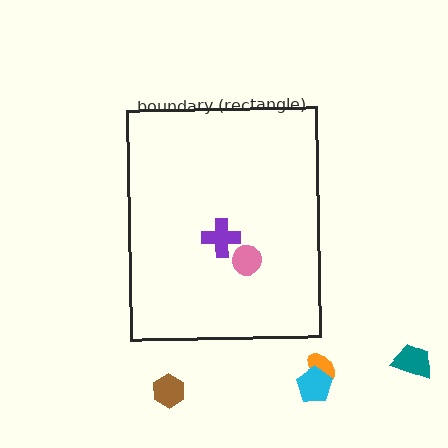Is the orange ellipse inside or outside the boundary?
Outside.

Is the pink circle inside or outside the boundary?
Inside.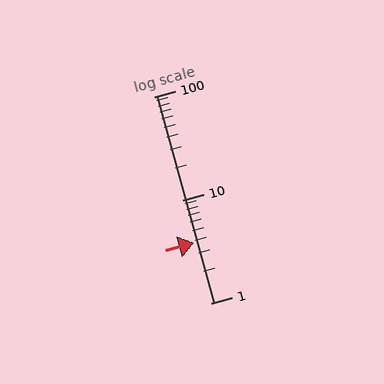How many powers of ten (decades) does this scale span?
The scale spans 2 decades, from 1 to 100.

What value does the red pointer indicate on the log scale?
The pointer indicates approximately 3.8.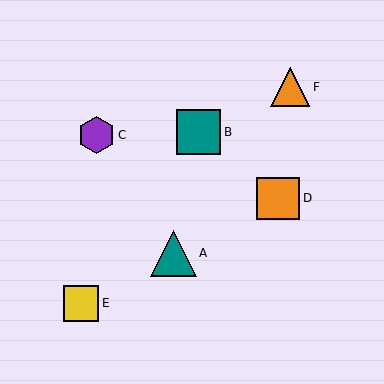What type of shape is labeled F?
Shape F is an orange triangle.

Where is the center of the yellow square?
The center of the yellow square is at (81, 303).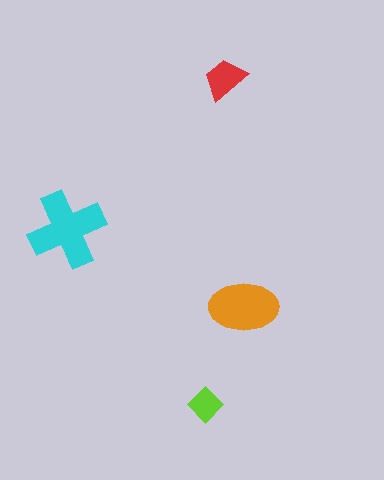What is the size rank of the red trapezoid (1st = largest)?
3rd.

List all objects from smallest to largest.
The lime diamond, the red trapezoid, the orange ellipse, the cyan cross.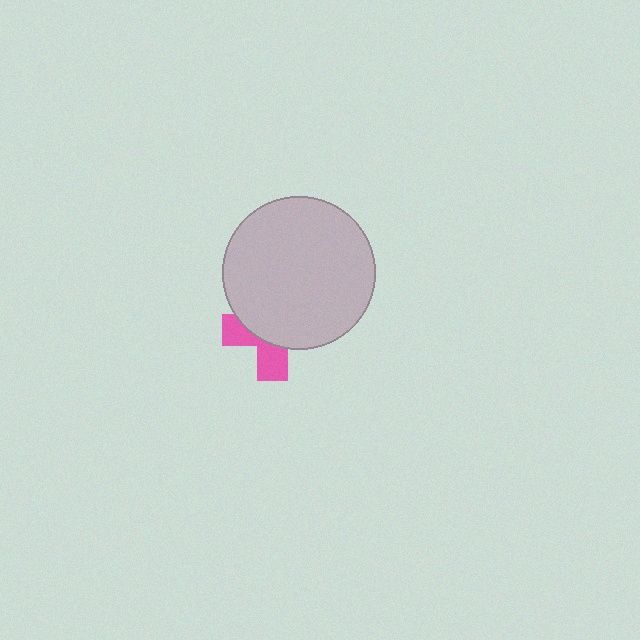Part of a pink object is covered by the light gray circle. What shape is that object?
It is a cross.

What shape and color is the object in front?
The object in front is a light gray circle.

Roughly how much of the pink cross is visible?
A small part of it is visible (roughly 36%).